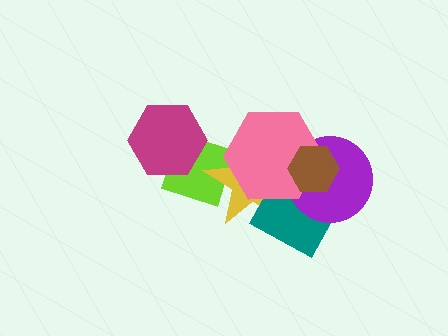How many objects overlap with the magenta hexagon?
1 object overlaps with the magenta hexagon.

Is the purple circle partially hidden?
Yes, it is partially covered by another shape.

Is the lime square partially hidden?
Yes, it is partially covered by another shape.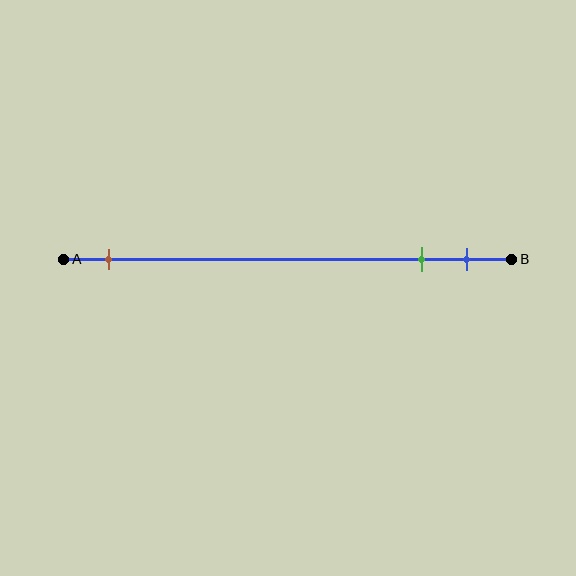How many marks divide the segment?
There are 3 marks dividing the segment.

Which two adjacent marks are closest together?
The green and blue marks are the closest adjacent pair.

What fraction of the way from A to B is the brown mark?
The brown mark is approximately 10% (0.1) of the way from A to B.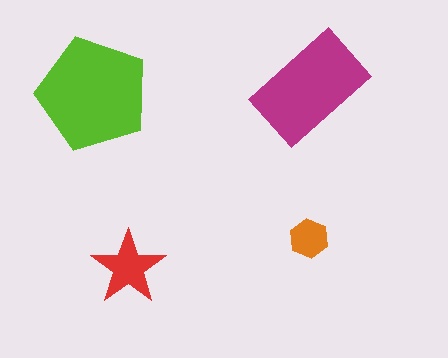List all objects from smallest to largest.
The orange hexagon, the red star, the magenta rectangle, the lime pentagon.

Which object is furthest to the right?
The magenta rectangle is rightmost.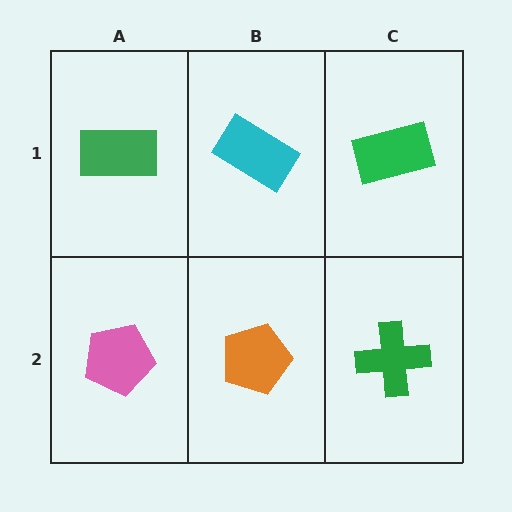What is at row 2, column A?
A pink pentagon.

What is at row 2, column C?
A green cross.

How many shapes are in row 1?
3 shapes.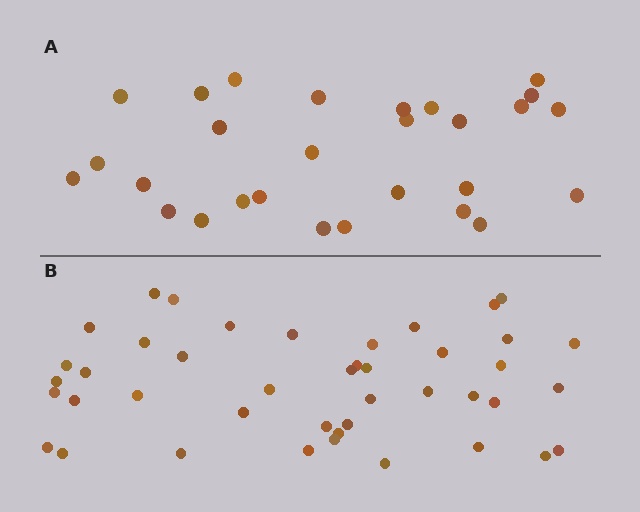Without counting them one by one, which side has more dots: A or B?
Region B (the bottom region) has more dots.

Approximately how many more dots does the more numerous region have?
Region B has approximately 15 more dots than region A.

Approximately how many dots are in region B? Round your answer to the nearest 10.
About 40 dots. (The exact count is 43, which rounds to 40.)